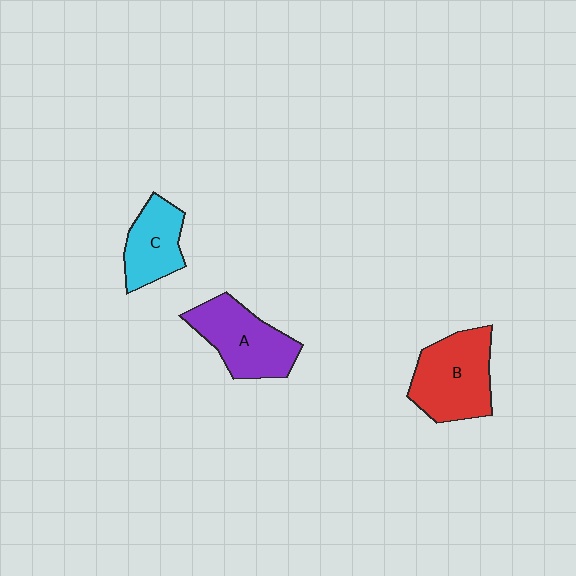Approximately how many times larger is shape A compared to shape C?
Approximately 1.4 times.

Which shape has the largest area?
Shape B (red).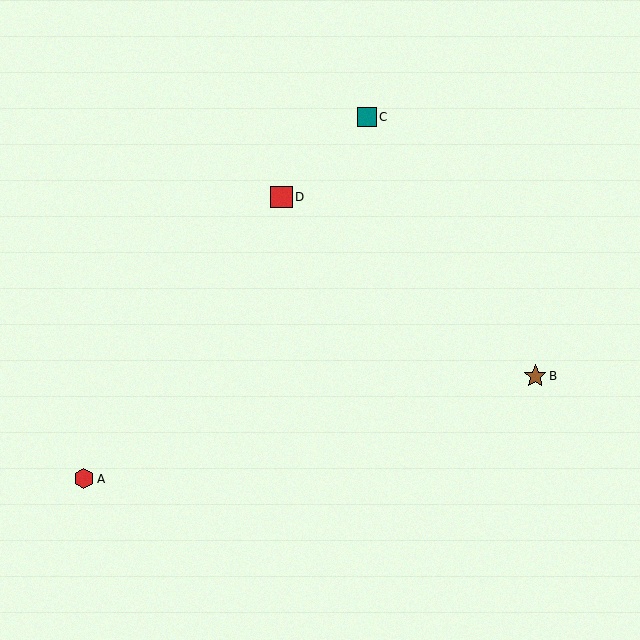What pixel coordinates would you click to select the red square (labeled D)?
Click at (282, 197) to select the red square D.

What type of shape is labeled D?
Shape D is a red square.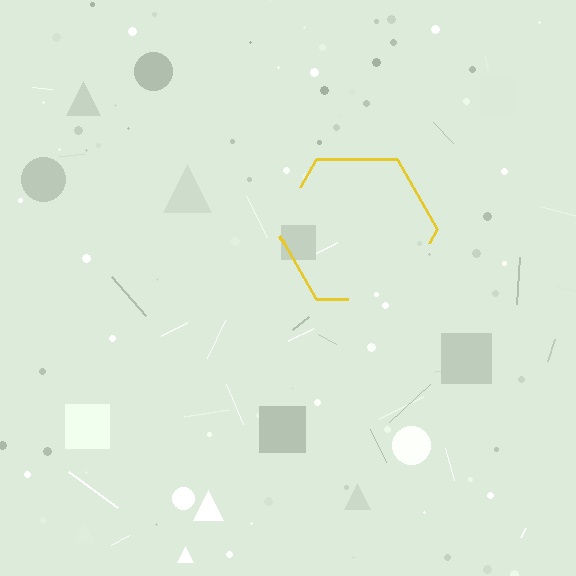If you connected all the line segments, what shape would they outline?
They would outline a hexagon.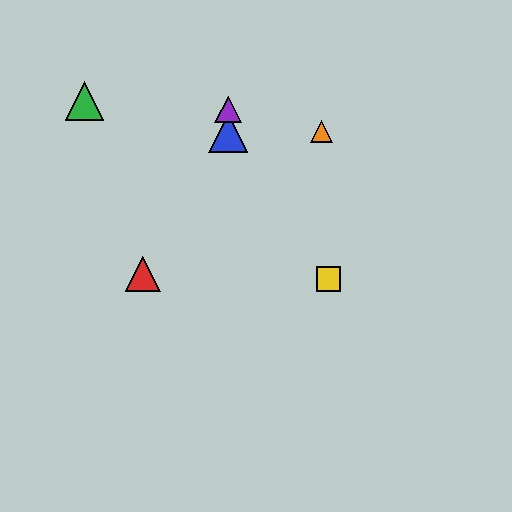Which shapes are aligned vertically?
The blue triangle, the purple triangle are aligned vertically.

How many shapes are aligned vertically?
2 shapes (the blue triangle, the purple triangle) are aligned vertically.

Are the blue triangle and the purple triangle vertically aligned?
Yes, both are at x≈228.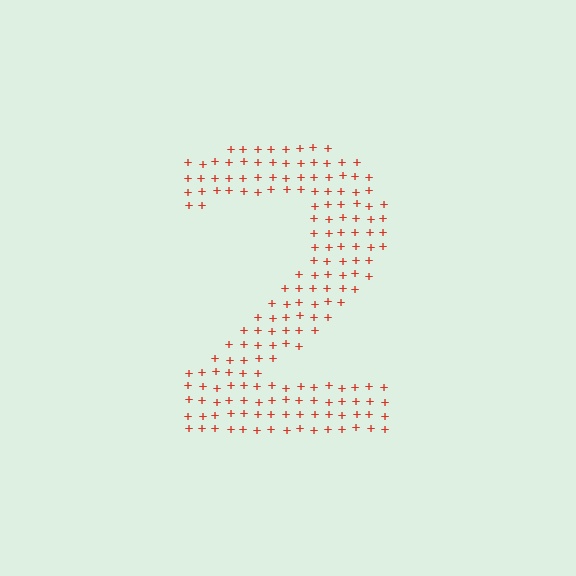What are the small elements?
The small elements are plus signs.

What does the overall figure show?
The overall figure shows the digit 2.